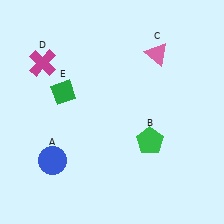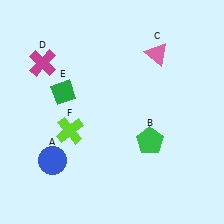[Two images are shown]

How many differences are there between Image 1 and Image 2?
There is 1 difference between the two images.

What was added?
A lime cross (F) was added in Image 2.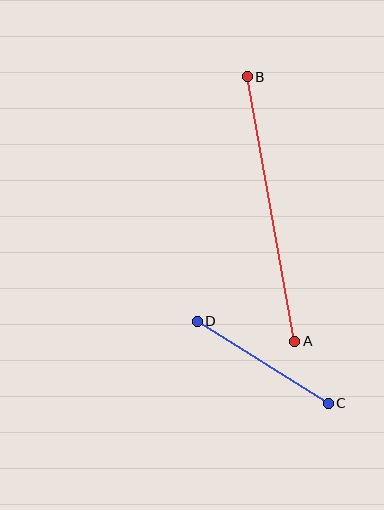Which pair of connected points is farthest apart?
Points A and B are farthest apart.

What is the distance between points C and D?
The distance is approximately 154 pixels.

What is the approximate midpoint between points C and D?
The midpoint is at approximately (263, 362) pixels.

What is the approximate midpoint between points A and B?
The midpoint is at approximately (271, 209) pixels.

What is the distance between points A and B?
The distance is approximately 269 pixels.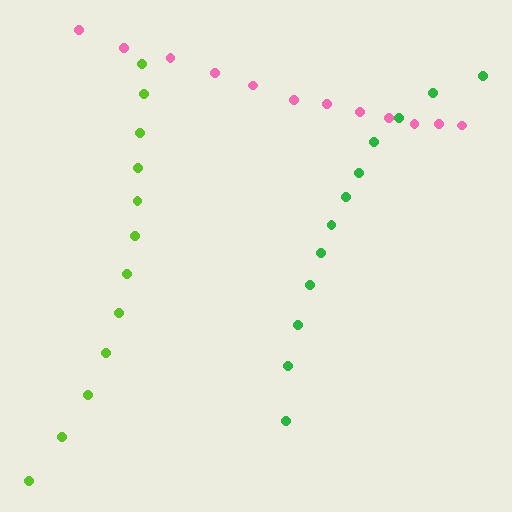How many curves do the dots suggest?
There are 3 distinct paths.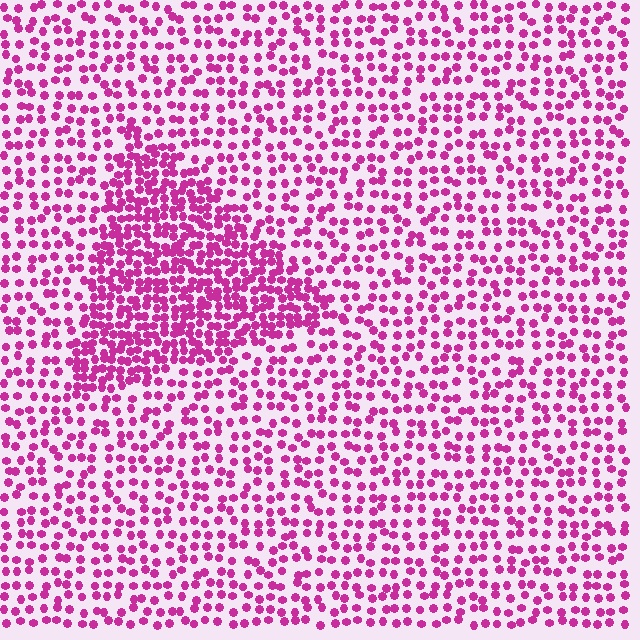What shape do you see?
I see a triangle.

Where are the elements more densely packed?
The elements are more densely packed inside the triangle boundary.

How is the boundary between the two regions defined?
The boundary is defined by a change in element density (approximately 2.0x ratio). All elements are the same color, size, and shape.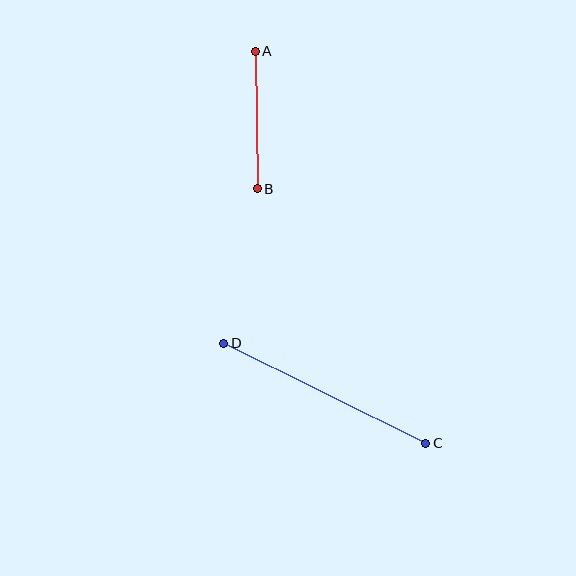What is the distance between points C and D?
The distance is approximately 226 pixels.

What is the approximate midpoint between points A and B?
The midpoint is at approximately (256, 120) pixels.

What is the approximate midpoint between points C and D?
The midpoint is at approximately (325, 393) pixels.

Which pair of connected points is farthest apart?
Points C and D are farthest apart.